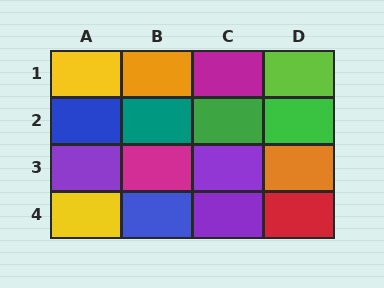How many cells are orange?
2 cells are orange.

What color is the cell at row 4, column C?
Purple.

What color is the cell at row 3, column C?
Purple.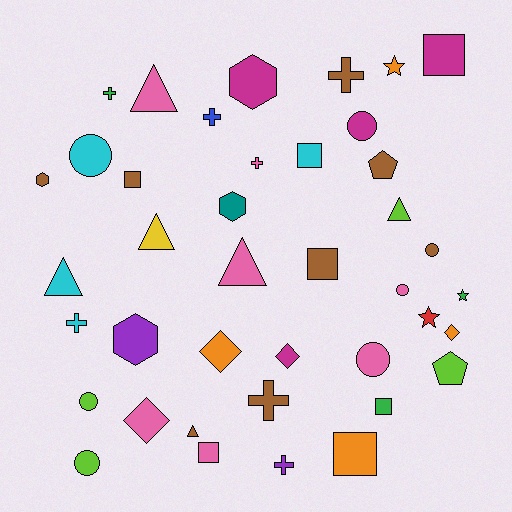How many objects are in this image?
There are 40 objects.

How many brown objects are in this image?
There are 8 brown objects.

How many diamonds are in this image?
There are 4 diamonds.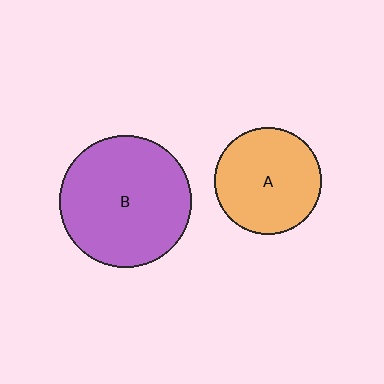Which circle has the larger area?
Circle B (purple).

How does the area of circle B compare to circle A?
Approximately 1.5 times.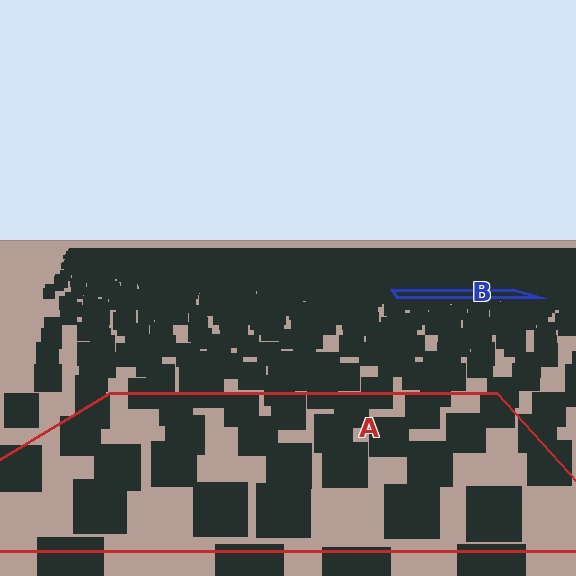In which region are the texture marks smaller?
The texture marks are smaller in region B, because it is farther away.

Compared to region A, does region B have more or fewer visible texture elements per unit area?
Region B has more texture elements per unit area — they are packed more densely because it is farther away.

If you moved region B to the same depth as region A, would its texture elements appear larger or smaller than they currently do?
They would appear larger. At a closer depth, the same texture elements are projected at a bigger on-screen size.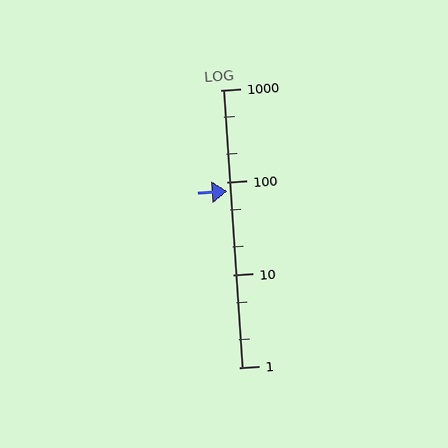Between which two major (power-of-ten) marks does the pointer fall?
The pointer is between 10 and 100.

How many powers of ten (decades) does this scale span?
The scale spans 3 decades, from 1 to 1000.